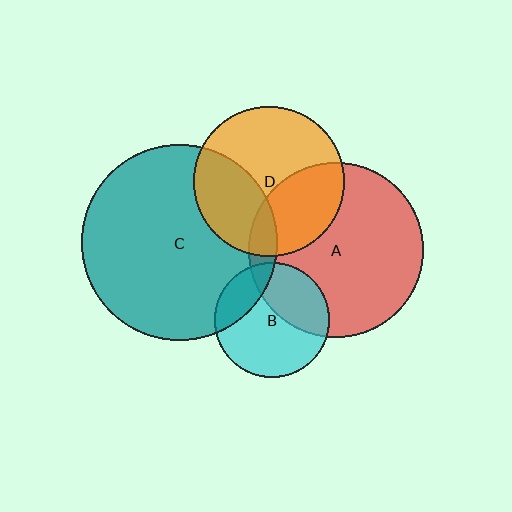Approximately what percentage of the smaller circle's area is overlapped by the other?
Approximately 20%.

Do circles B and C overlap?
Yes.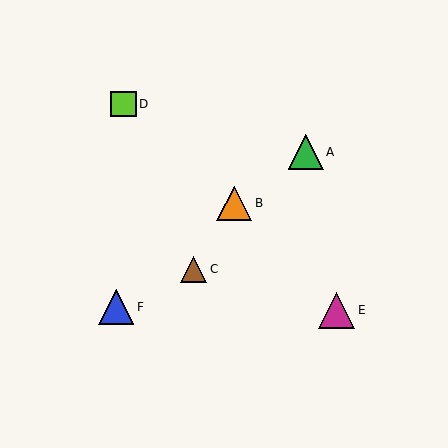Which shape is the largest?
The magenta triangle (labeled E) is the largest.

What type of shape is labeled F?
Shape F is a blue triangle.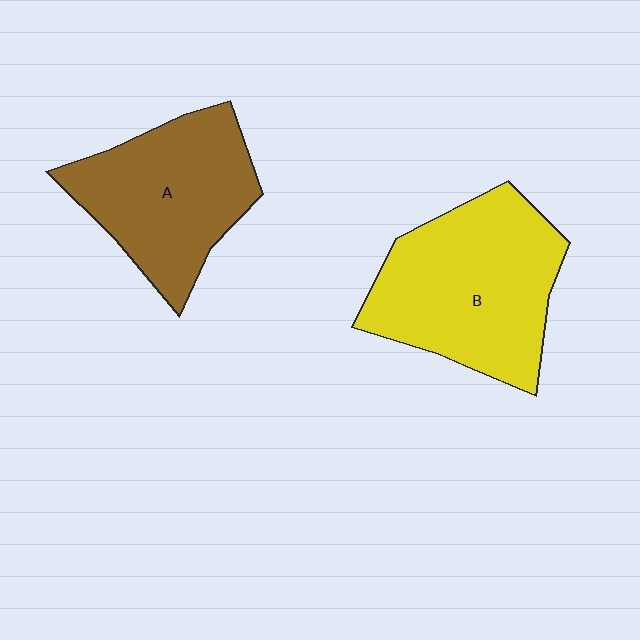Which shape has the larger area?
Shape B (yellow).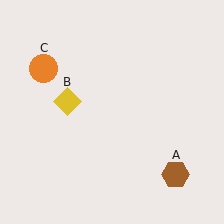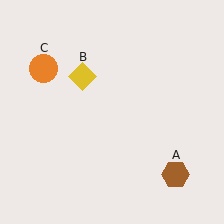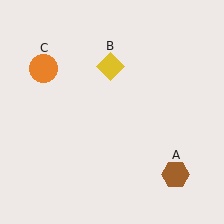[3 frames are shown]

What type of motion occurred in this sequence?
The yellow diamond (object B) rotated clockwise around the center of the scene.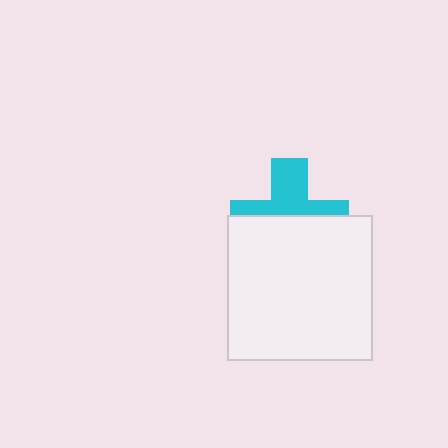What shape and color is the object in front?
The object in front is a white square.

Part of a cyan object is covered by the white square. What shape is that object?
It is a cross.